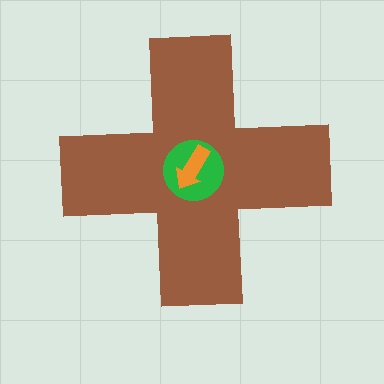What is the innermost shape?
The orange arrow.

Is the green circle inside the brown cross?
Yes.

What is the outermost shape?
The brown cross.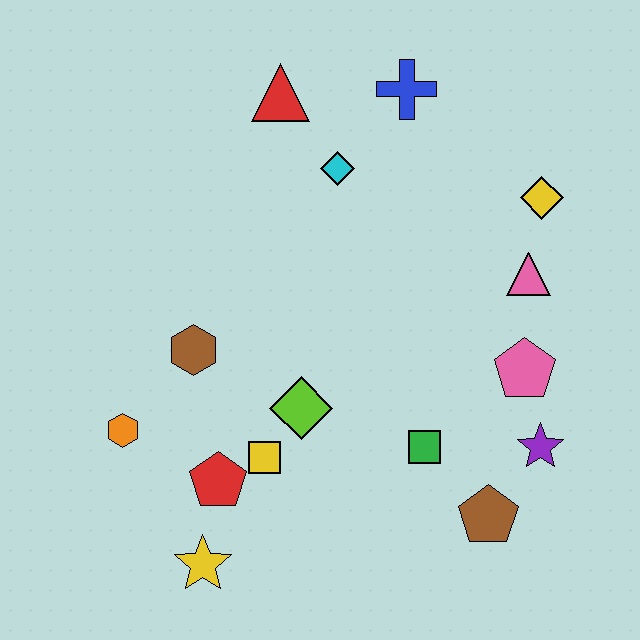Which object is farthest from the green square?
The red triangle is farthest from the green square.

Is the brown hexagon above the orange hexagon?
Yes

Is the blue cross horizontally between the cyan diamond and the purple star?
Yes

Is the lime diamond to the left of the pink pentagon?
Yes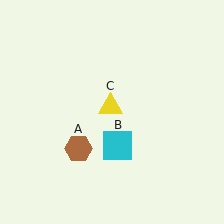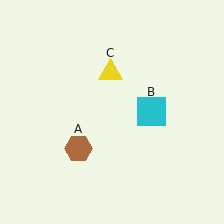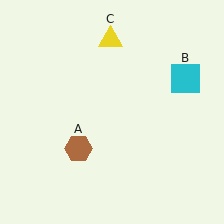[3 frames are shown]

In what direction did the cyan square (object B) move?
The cyan square (object B) moved up and to the right.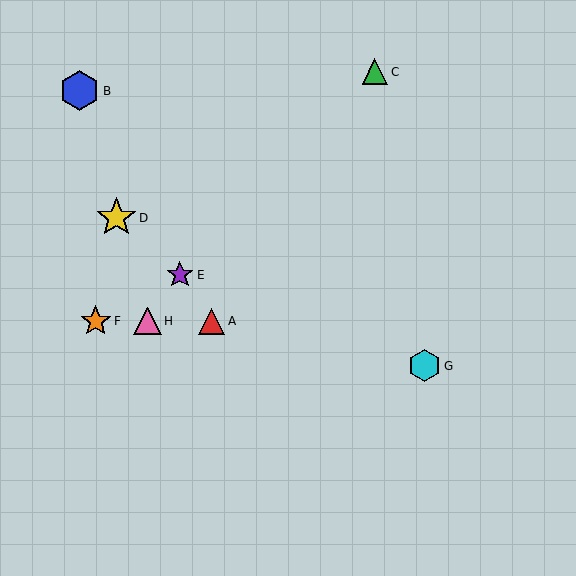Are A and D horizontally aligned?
No, A is at y≈321 and D is at y≈218.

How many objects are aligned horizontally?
3 objects (A, F, H) are aligned horizontally.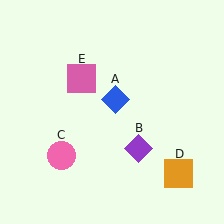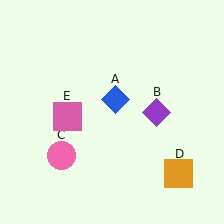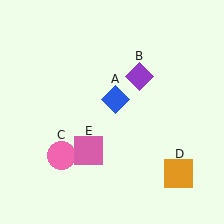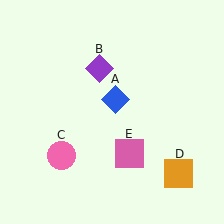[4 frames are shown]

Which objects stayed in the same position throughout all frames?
Blue diamond (object A) and pink circle (object C) and orange square (object D) remained stationary.